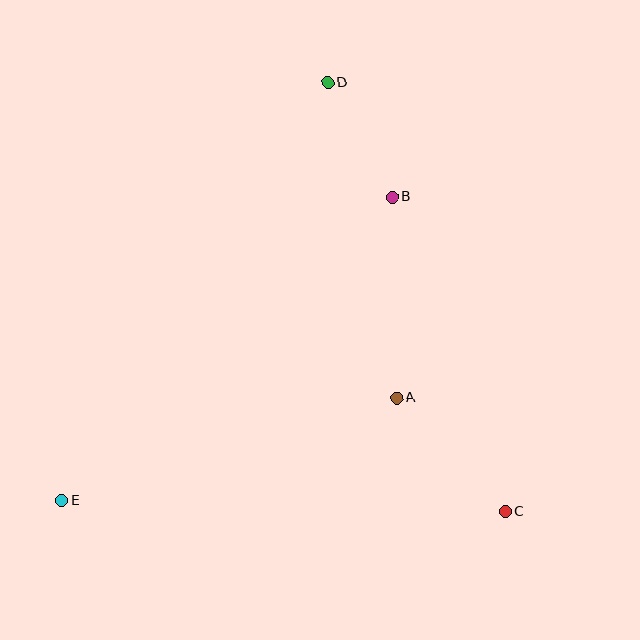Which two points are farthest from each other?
Points D and E are farthest from each other.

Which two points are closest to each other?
Points B and D are closest to each other.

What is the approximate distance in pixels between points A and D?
The distance between A and D is approximately 323 pixels.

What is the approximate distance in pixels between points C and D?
The distance between C and D is approximately 465 pixels.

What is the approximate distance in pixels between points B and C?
The distance between B and C is approximately 334 pixels.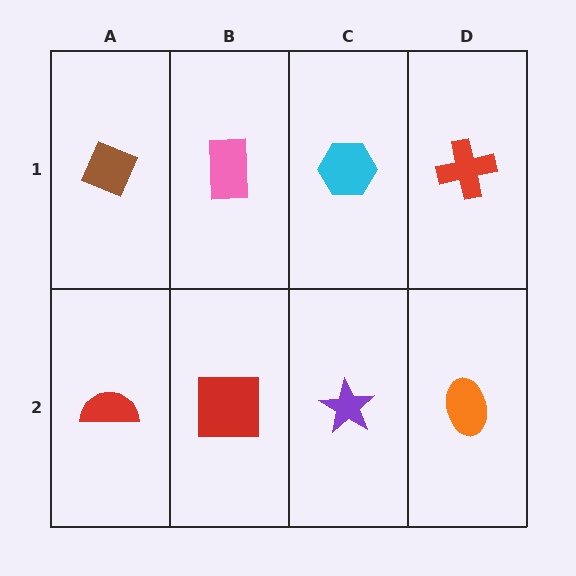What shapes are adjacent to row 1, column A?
A red semicircle (row 2, column A), a pink rectangle (row 1, column B).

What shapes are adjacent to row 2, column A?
A brown diamond (row 1, column A), a red square (row 2, column B).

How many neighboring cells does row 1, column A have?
2.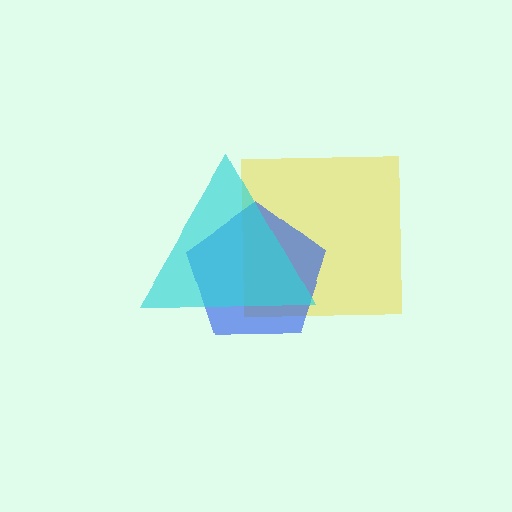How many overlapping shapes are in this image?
There are 3 overlapping shapes in the image.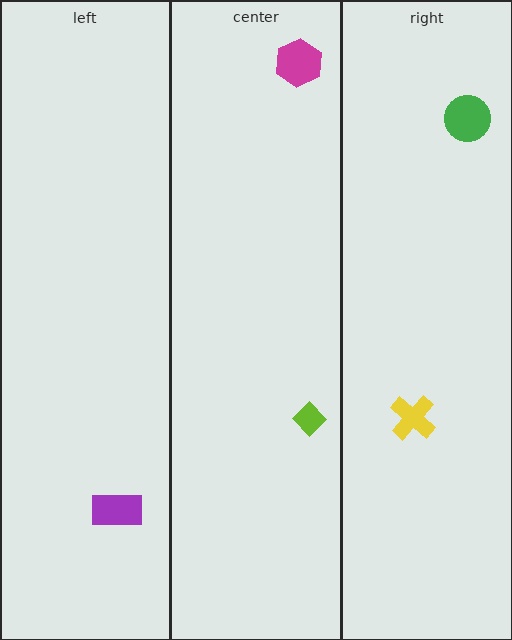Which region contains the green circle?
The right region.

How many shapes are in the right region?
2.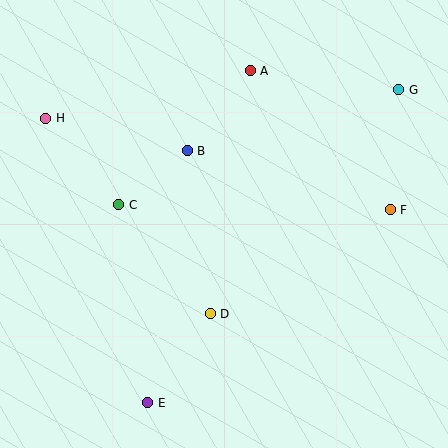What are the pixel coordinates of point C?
Point C is at (119, 205).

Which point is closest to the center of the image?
Point B at (187, 151) is closest to the center.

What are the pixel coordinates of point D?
Point D is at (210, 314).